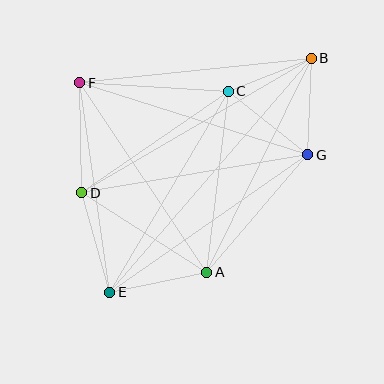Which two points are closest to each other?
Points B and C are closest to each other.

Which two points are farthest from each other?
Points B and E are farthest from each other.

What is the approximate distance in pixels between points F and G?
The distance between F and G is approximately 239 pixels.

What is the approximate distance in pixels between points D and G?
The distance between D and G is approximately 230 pixels.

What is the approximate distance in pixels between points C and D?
The distance between C and D is approximately 178 pixels.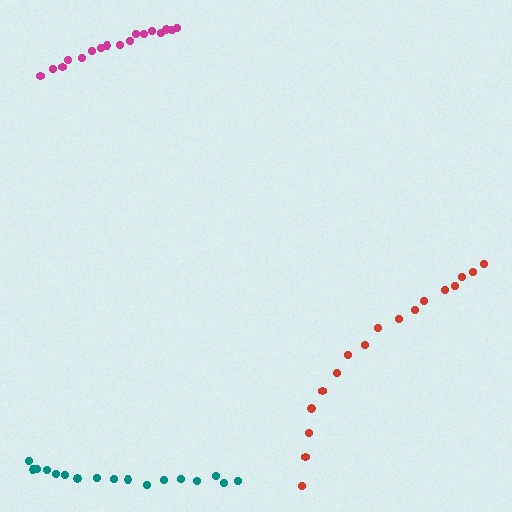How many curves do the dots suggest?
There are 3 distinct paths.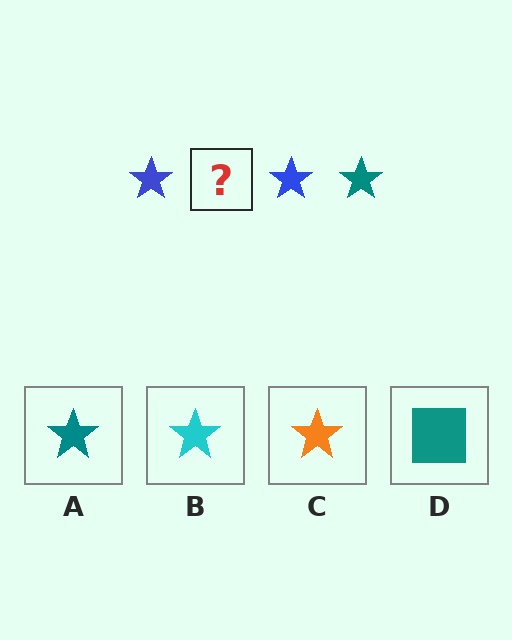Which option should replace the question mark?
Option A.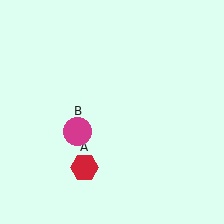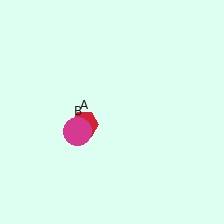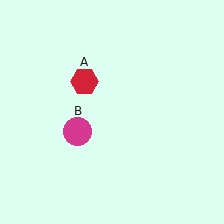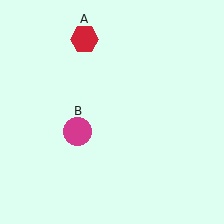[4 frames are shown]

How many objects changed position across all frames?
1 object changed position: red hexagon (object A).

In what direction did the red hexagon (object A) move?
The red hexagon (object A) moved up.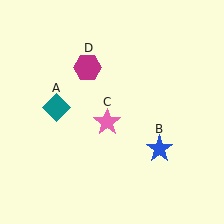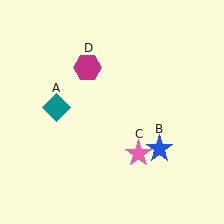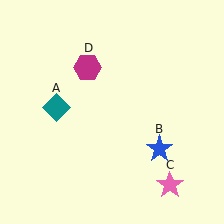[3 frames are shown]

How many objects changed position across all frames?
1 object changed position: pink star (object C).